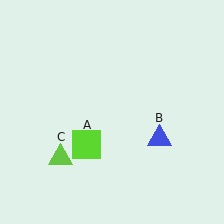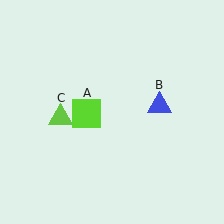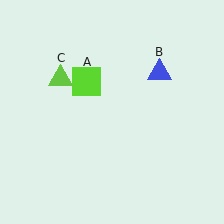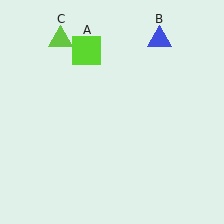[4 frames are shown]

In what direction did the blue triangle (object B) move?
The blue triangle (object B) moved up.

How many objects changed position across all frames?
3 objects changed position: lime square (object A), blue triangle (object B), lime triangle (object C).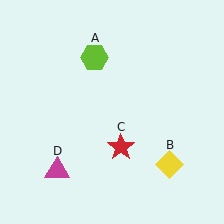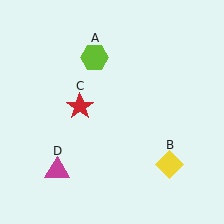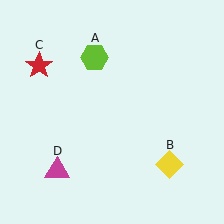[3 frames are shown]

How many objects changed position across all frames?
1 object changed position: red star (object C).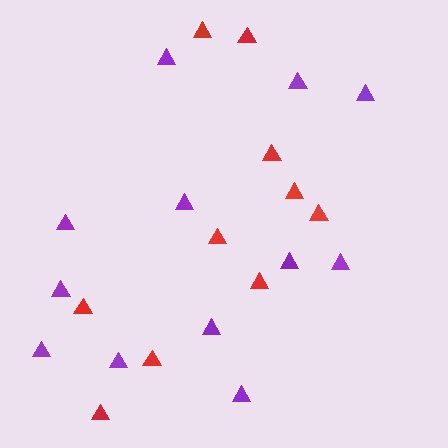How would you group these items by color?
There are 2 groups: one group of purple triangles (12) and one group of red triangles (10).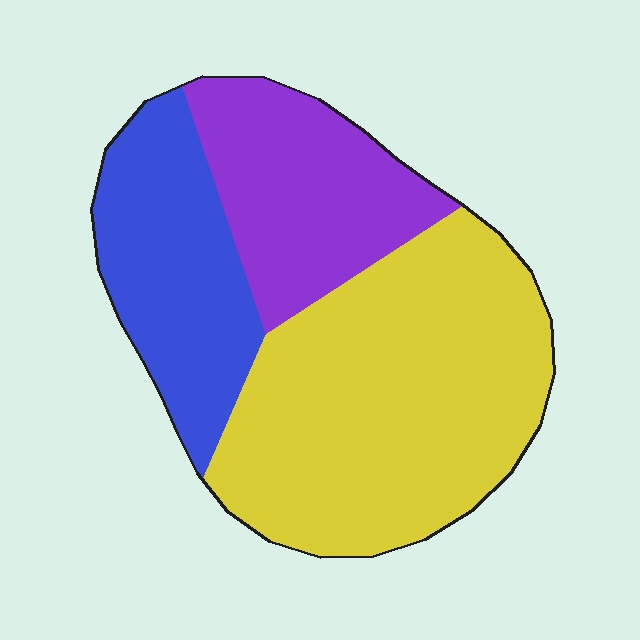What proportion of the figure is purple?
Purple takes up about one quarter (1/4) of the figure.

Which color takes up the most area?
Yellow, at roughly 50%.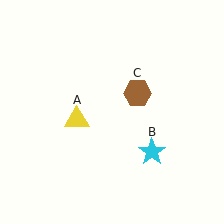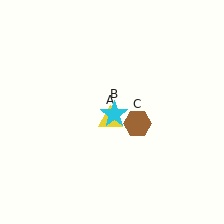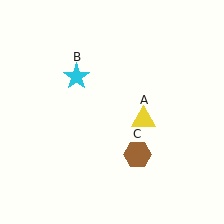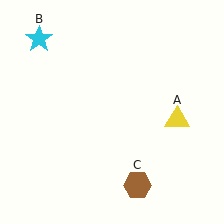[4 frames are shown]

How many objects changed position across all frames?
3 objects changed position: yellow triangle (object A), cyan star (object B), brown hexagon (object C).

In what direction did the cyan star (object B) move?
The cyan star (object B) moved up and to the left.